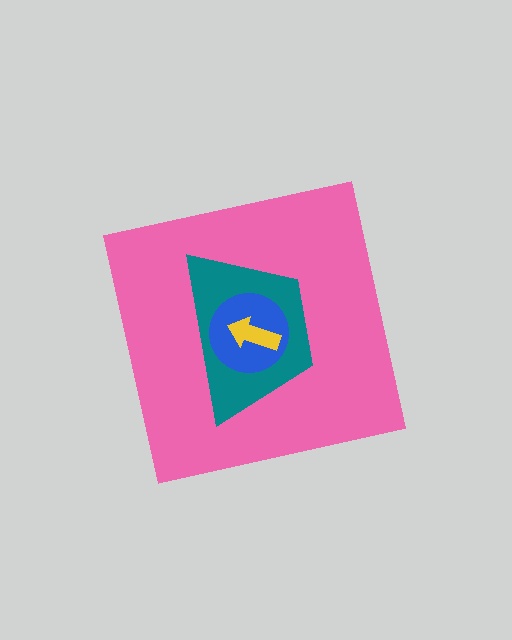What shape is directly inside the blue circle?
The yellow arrow.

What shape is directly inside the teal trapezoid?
The blue circle.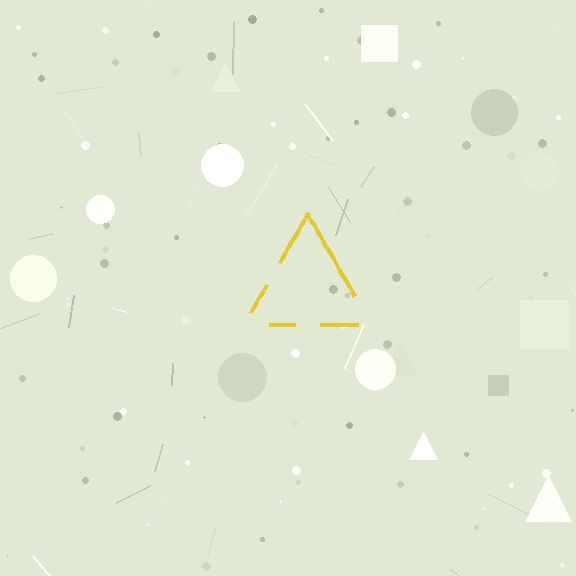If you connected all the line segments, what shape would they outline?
They would outline a triangle.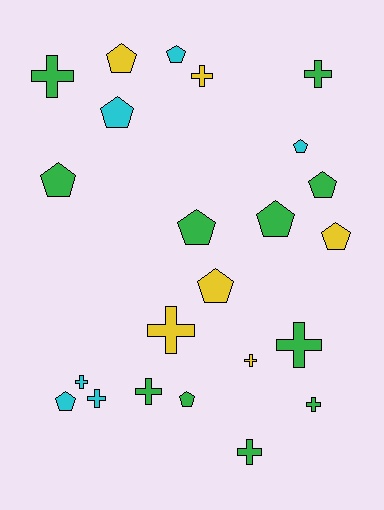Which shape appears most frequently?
Pentagon, with 12 objects.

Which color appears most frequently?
Green, with 11 objects.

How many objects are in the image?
There are 23 objects.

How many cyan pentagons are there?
There are 4 cyan pentagons.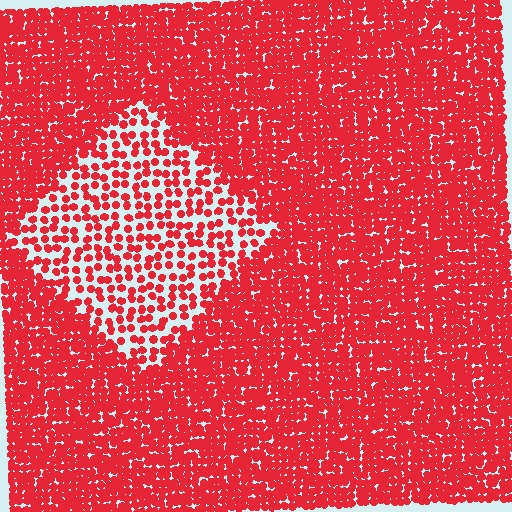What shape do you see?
I see a diamond.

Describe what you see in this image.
The image contains small red elements arranged at two different densities. A diamond-shaped region is visible where the elements are less densely packed than the surrounding area.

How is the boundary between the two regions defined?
The boundary is defined by a change in element density (approximately 2.3x ratio). All elements are the same color, size, and shape.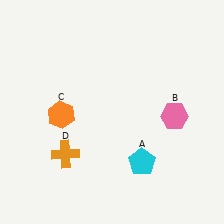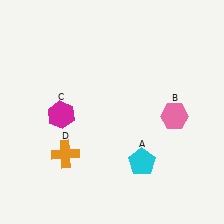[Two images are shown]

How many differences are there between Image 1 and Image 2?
There is 1 difference between the two images.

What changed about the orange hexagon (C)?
In Image 1, C is orange. In Image 2, it changed to magenta.